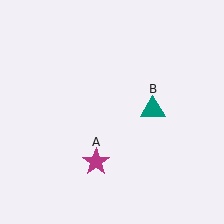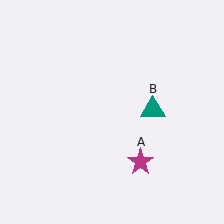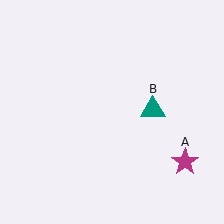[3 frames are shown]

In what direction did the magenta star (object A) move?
The magenta star (object A) moved right.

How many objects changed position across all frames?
1 object changed position: magenta star (object A).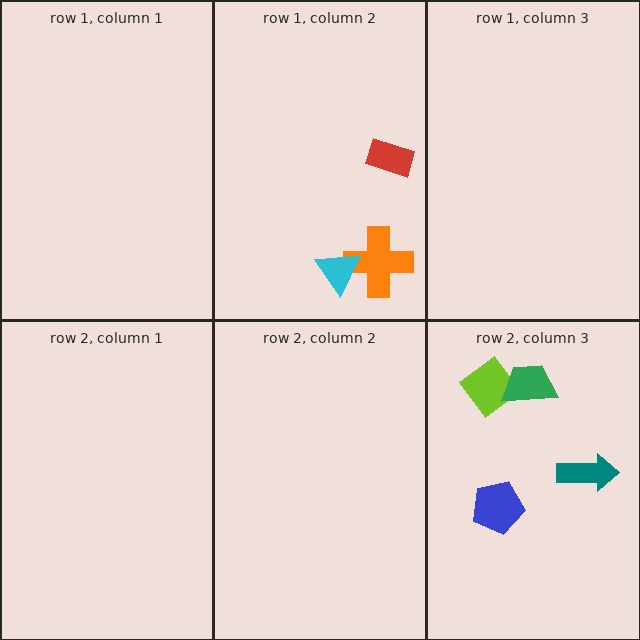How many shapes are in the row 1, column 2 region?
3.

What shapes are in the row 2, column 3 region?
The teal arrow, the blue pentagon, the lime diamond, the green trapezoid.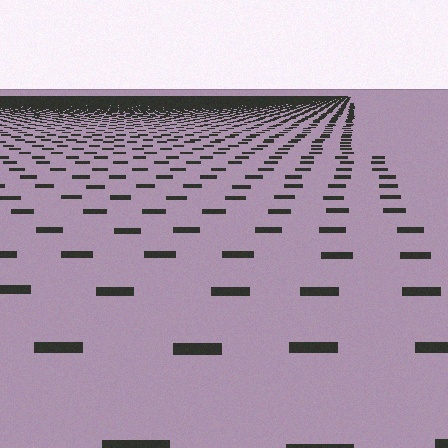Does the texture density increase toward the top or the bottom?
Density increases toward the top.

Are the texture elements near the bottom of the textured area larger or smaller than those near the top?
Larger. Near the bottom, elements are closer to the viewer and appear at a bigger on-screen size.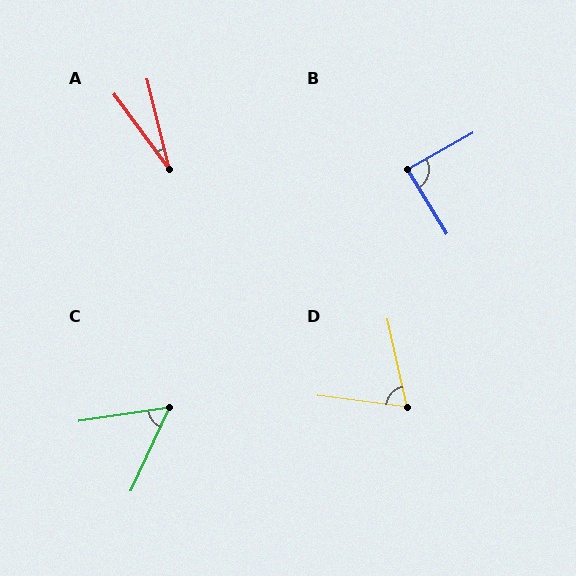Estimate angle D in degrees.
Approximately 71 degrees.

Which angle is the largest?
B, at approximately 88 degrees.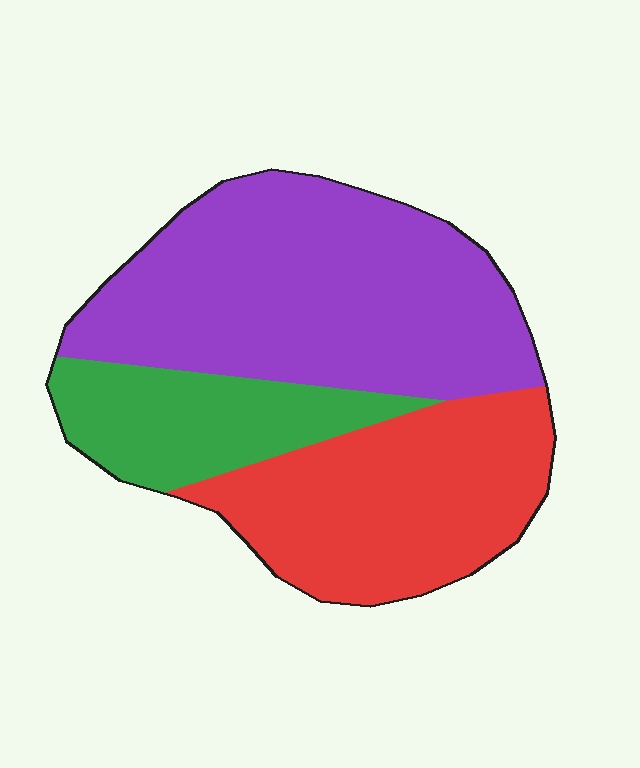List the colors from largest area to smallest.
From largest to smallest: purple, red, green.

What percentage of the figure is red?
Red takes up about one third (1/3) of the figure.